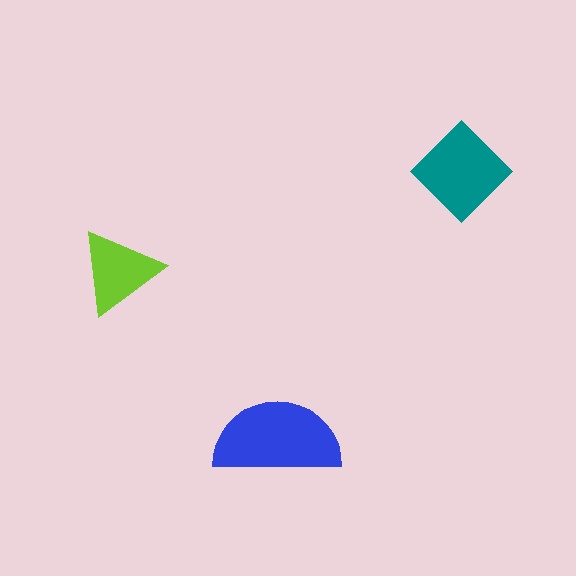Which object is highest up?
The teal diamond is topmost.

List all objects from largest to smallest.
The blue semicircle, the teal diamond, the lime triangle.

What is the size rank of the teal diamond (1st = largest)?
2nd.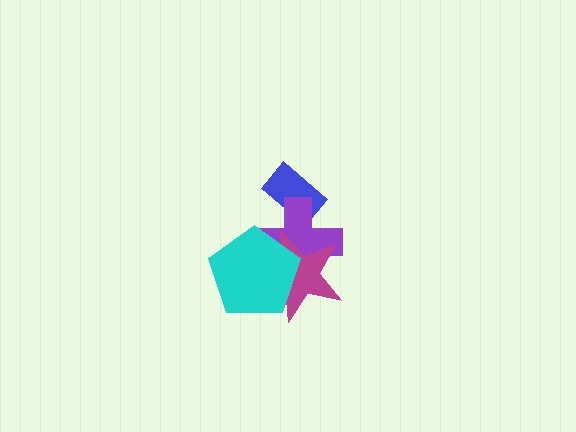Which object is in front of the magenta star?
The cyan pentagon is in front of the magenta star.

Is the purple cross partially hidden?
Yes, it is partially covered by another shape.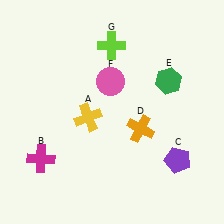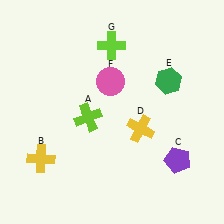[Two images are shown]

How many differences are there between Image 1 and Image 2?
There are 3 differences between the two images.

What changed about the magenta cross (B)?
In Image 1, B is magenta. In Image 2, it changed to yellow.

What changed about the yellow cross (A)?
In Image 1, A is yellow. In Image 2, it changed to lime.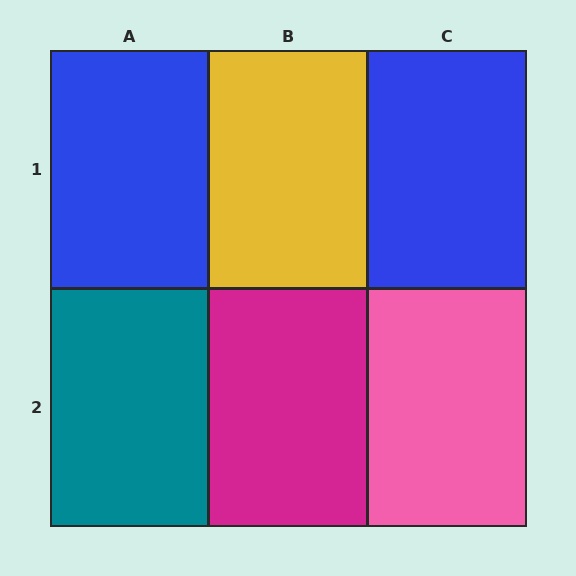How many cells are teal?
1 cell is teal.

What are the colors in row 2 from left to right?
Teal, magenta, pink.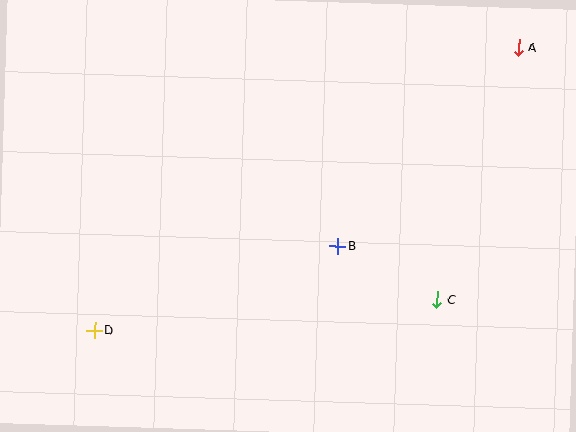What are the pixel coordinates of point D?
Point D is at (95, 330).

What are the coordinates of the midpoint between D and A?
The midpoint between D and A is at (306, 189).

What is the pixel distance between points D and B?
The distance between D and B is 258 pixels.